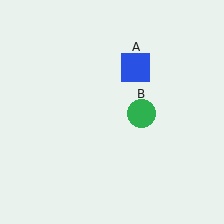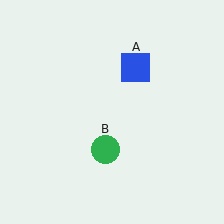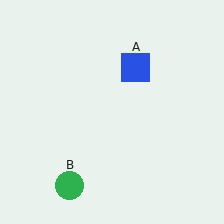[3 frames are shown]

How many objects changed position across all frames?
1 object changed position: green circle (object B).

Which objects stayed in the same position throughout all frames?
Blue square (object A) remained stationary.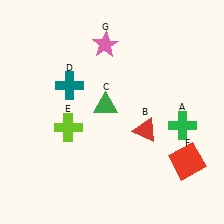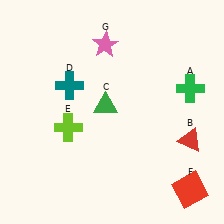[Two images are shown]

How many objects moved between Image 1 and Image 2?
3 objects moved between the two images.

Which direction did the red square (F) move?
The red square (F) moved down.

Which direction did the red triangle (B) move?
The red triangle (B) moved right.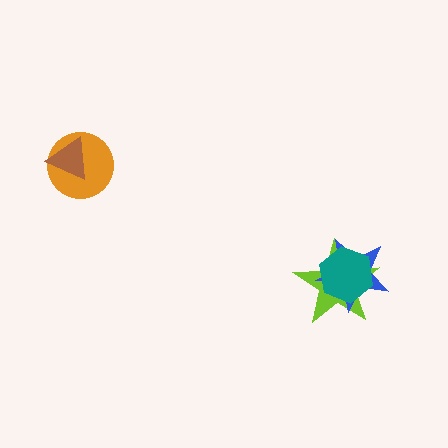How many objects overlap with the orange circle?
1 object overlaps with the orange circle.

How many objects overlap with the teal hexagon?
2 objects overlap with the teal hexagon.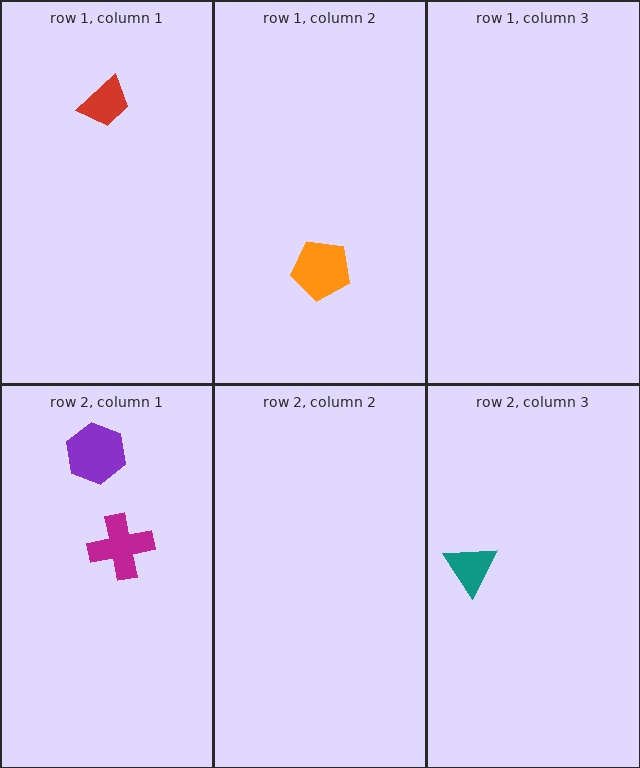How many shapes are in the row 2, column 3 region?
1.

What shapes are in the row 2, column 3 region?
The teal triangle.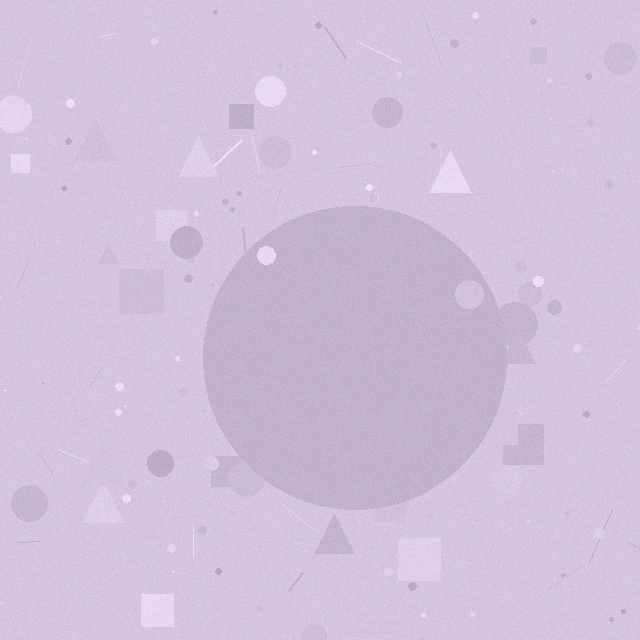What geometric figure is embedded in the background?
A circle is embedded in the background.